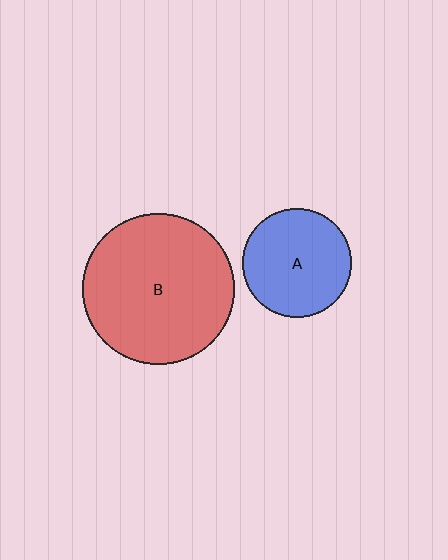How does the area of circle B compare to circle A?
Approximately 1.9 times.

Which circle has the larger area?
Circle B (red).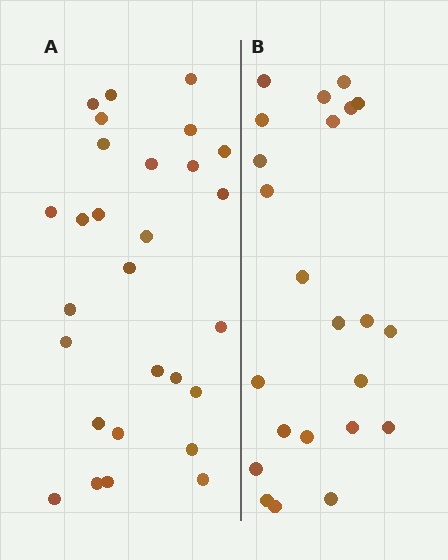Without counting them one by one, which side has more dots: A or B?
Region A (the left region) has more dots.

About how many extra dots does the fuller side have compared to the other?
Region A has about 5 more dots than region B.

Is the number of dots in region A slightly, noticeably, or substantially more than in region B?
Region A has only slightly more — the two regions are fairly close. The ratio is roughly 1.2 to 1.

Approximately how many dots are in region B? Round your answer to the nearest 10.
About 20 dots. (The exact count is 23, which rounds to 20.)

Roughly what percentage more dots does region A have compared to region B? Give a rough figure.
About 20% more.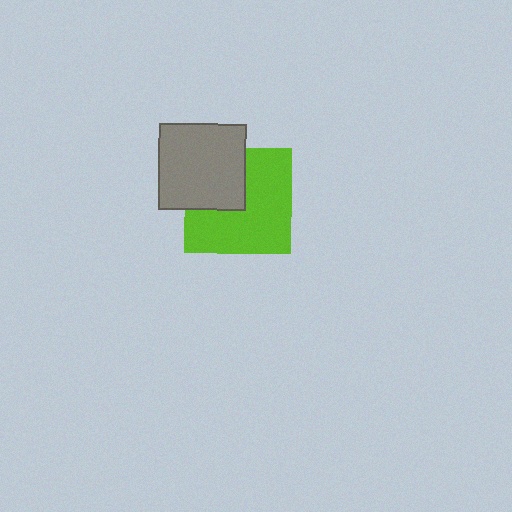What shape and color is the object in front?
The object in front is a gray rectangle.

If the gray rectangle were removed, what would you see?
You would see the complete lime square.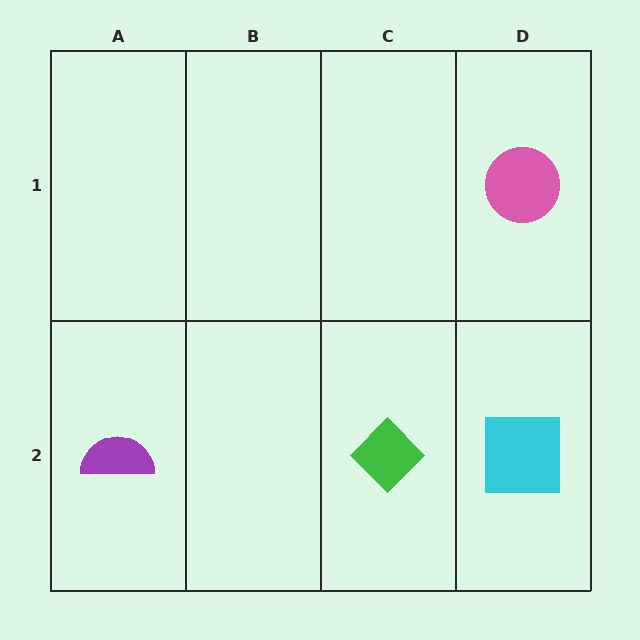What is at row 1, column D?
A pink circle.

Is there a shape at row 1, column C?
No, that cell is empty.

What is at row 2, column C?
A green diamond.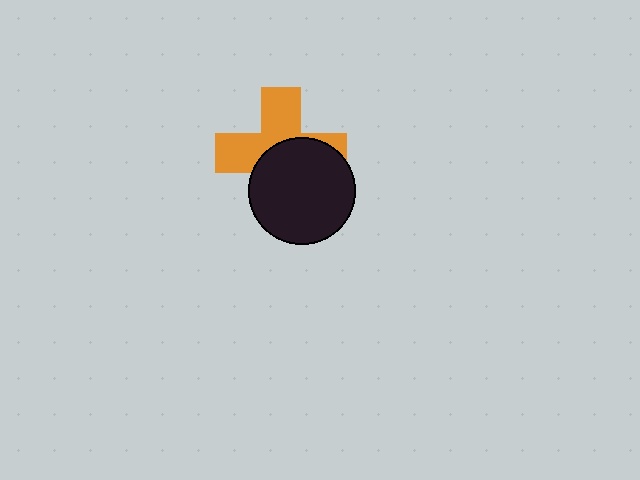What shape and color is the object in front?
The object in front is a black circle.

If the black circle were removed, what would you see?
You would see the complete orange cross.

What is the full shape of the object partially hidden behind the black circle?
The partially hidden object is an orange cross.